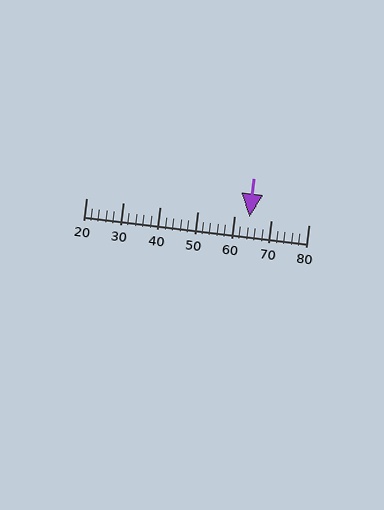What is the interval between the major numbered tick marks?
The major tick marks are spaced 10 units apart.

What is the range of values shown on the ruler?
The ruler shows values from 20 to 80.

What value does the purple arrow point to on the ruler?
The purple arrow points to approximately 64.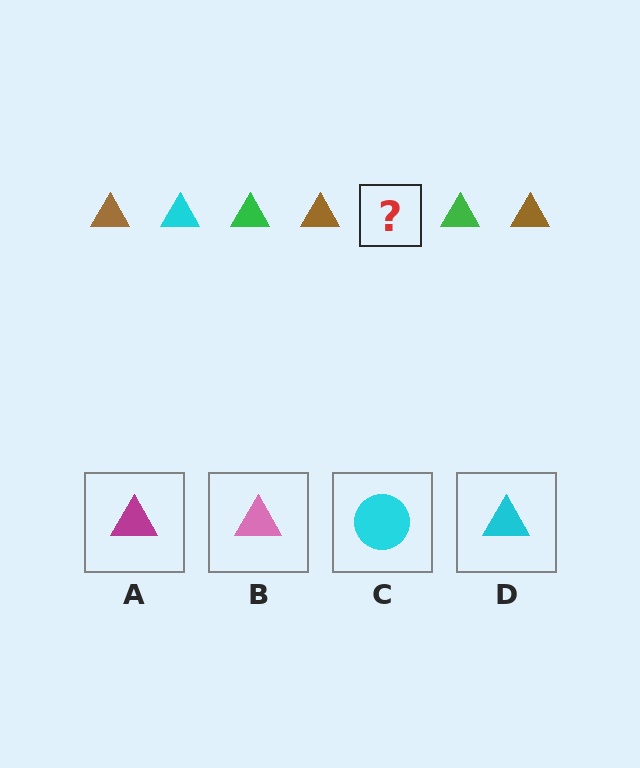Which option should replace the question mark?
Option D.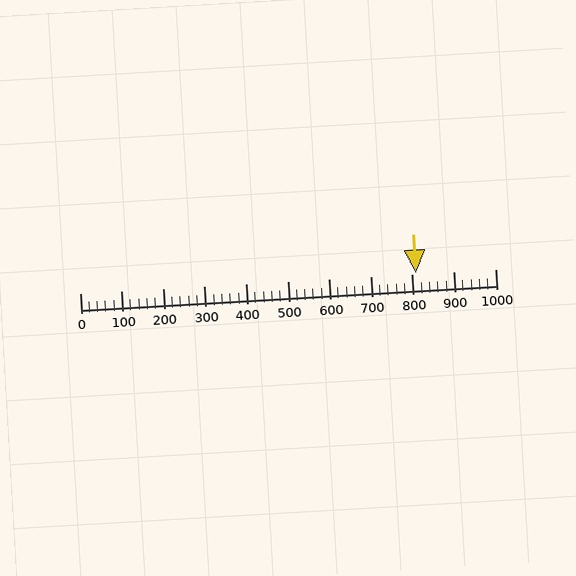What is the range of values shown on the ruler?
The ruler shows values from 0 to 1000.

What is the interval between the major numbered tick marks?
The major tick marks are spaced 100 units apart.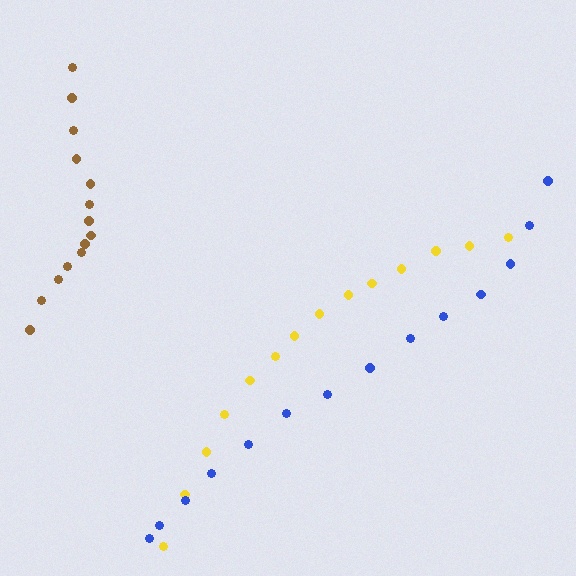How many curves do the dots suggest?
There are 3 distinct paths.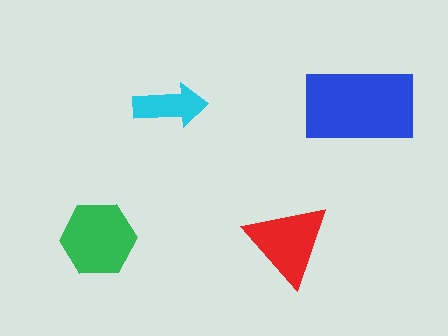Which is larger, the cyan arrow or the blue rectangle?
The blue rectangle.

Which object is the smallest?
The cyan arrow.